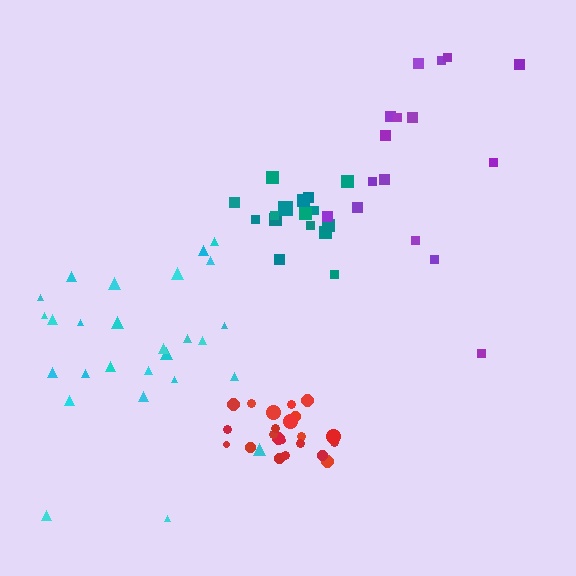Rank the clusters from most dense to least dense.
red, teal, cyan, purple.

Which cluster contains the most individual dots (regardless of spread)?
Cyan (27).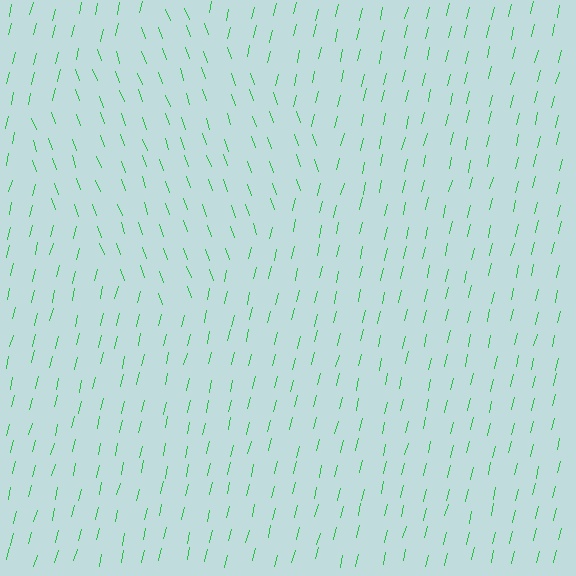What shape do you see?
I see a diamond.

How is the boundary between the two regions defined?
The boundary is defined purely by a change in line orientation (approximately 33 degrees difference). All lines are the same color and thickness.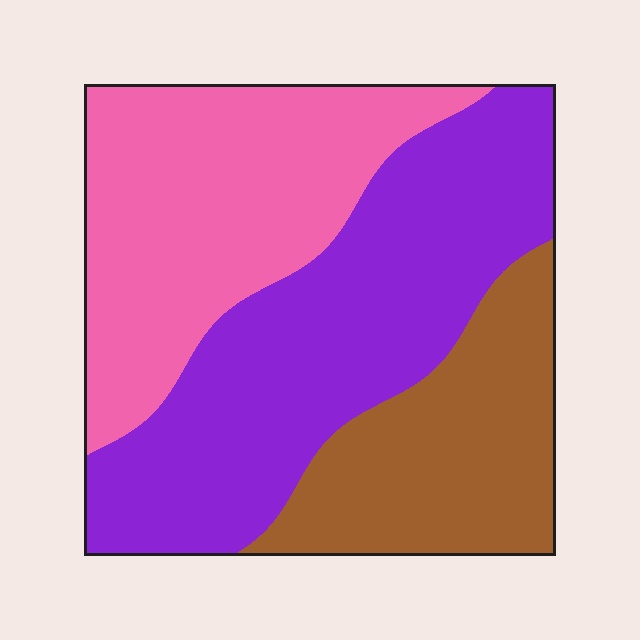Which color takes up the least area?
Brown, at roughly 25%.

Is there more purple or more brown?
Purple.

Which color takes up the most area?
Purple, at roughly 40%.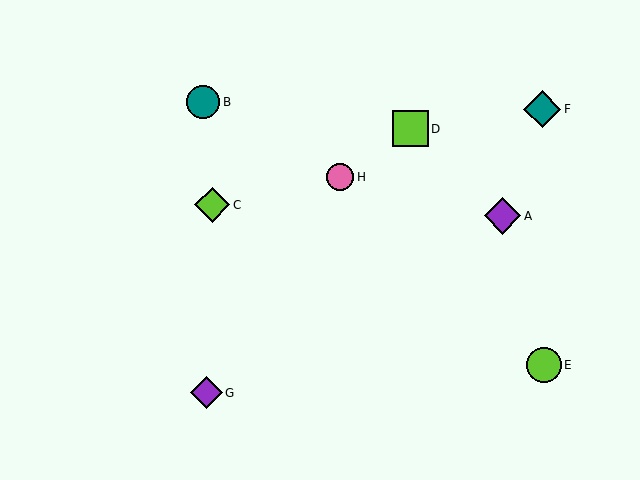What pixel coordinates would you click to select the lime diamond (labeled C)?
Click at (212, 205) to select the lime diamond C.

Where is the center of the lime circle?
The center of the lime circle is at (544, 365).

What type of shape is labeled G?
Shape G is a purple diamond.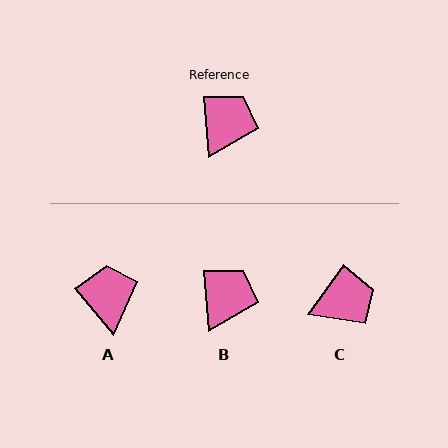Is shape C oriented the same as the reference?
No, it is off by about 40 degrees.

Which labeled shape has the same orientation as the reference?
B.